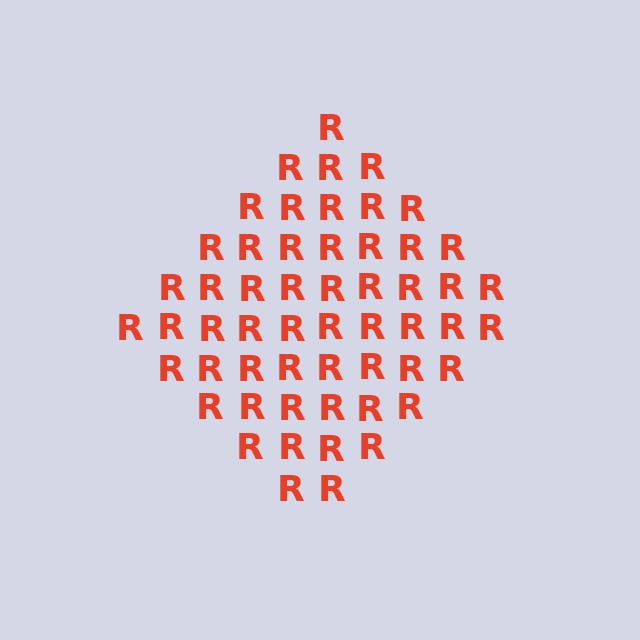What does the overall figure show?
The overall figure shows a diamond.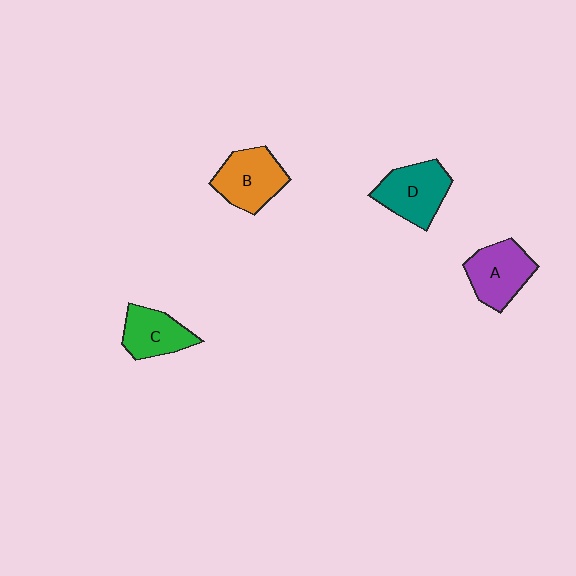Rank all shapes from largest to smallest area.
From largest to smallest: B (orange), D (teal), A (purple), C (green).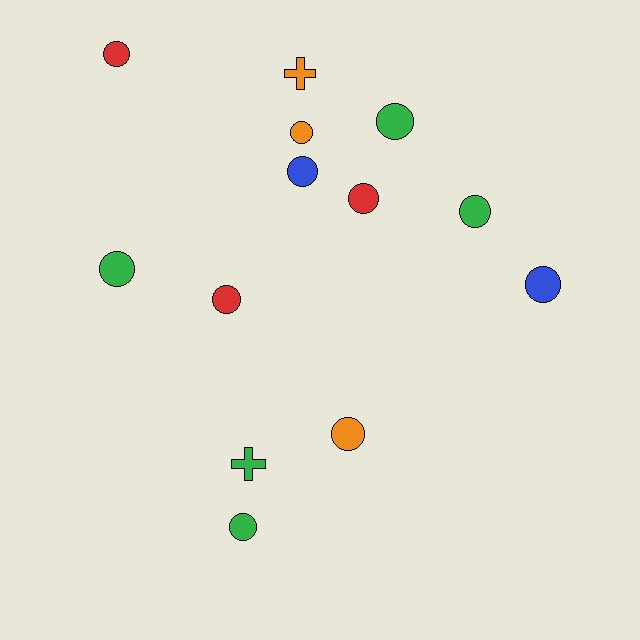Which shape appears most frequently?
Circle, with 11 objects.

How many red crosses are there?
There are no red crosses.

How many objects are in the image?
There are 13 objects.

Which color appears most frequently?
Green, with 5 objects.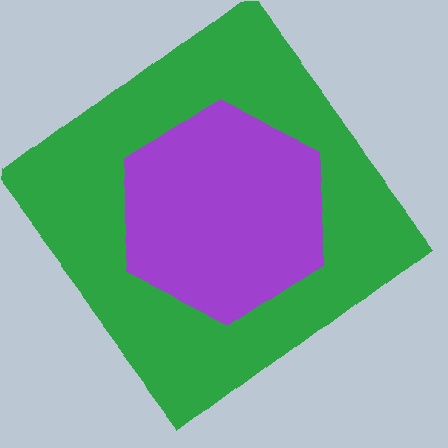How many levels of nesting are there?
2.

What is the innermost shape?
The purple hexagon.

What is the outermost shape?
The green diamond.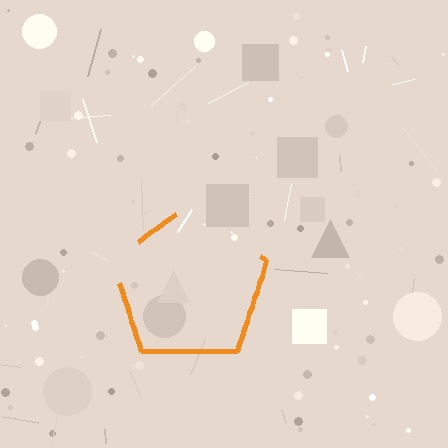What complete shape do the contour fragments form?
The contour fragments form a pentagon.